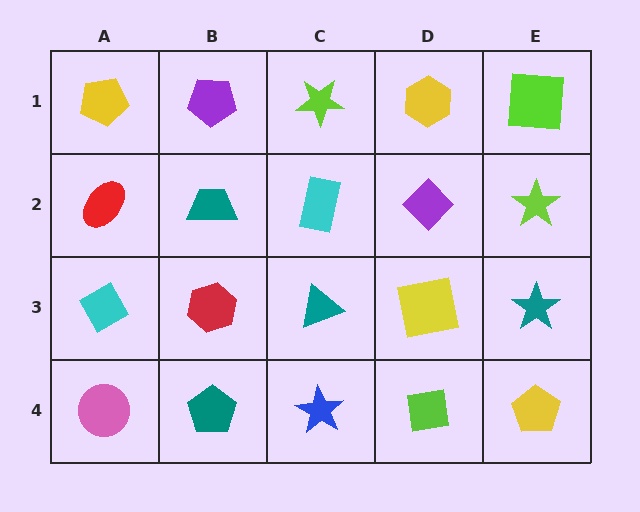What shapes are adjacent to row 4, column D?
A yellow square (row 3, column D), a blue star (row 4, column C), a yellow pentagon (row 4, column E).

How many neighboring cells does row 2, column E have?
3.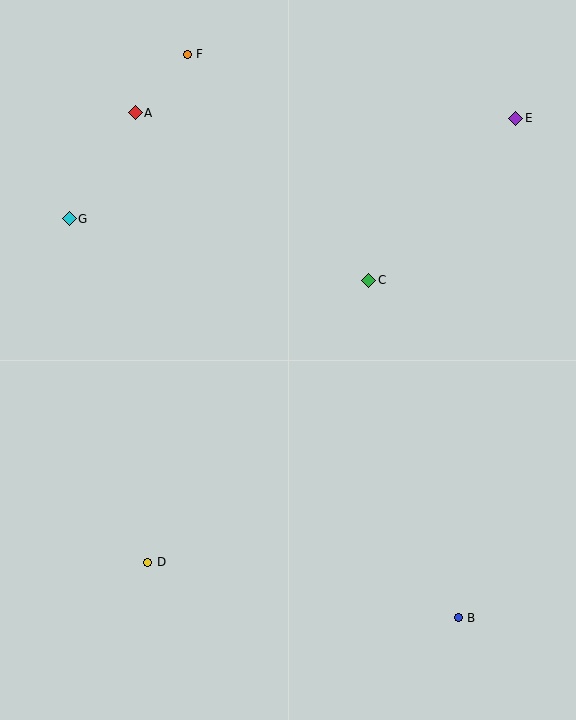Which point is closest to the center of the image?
Point C at (369, 280) is closest to the center.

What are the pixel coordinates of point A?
Point A is at (135, 113).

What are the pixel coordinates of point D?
Point D is at (148, 562).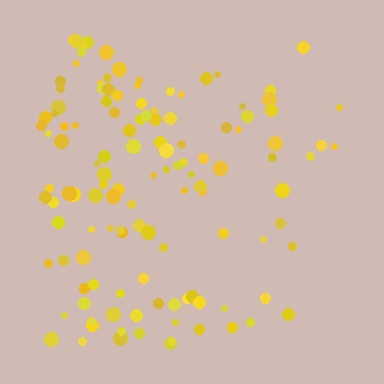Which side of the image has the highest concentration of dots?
The left.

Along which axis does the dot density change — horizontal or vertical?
Horizontal.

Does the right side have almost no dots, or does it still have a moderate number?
Still a moderate number, just noticeably fewer than the left.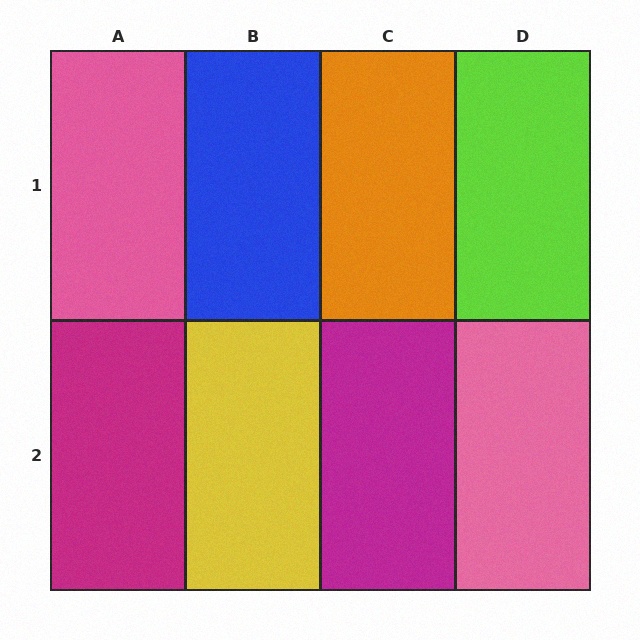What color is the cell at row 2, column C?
Magenta.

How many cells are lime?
1 cell is lime.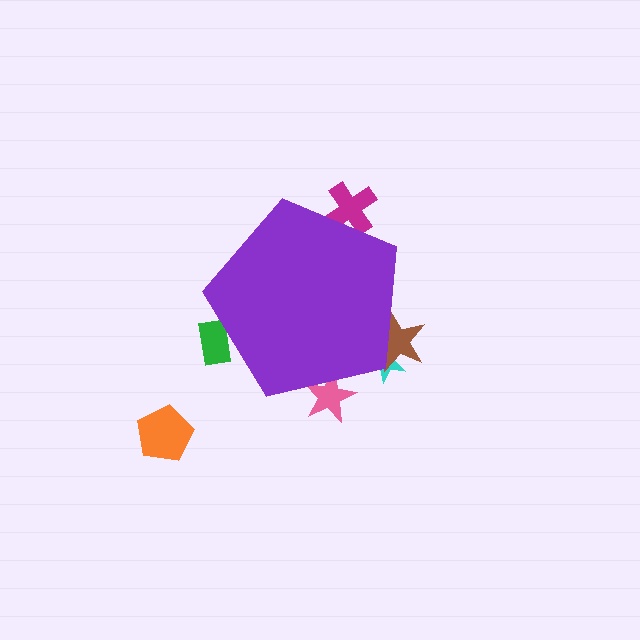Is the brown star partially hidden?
Yes, the brown star is partially hidden behind the purple pentagon.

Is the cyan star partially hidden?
Yes, the cyan star is partially hidden behind the purple pentagon.